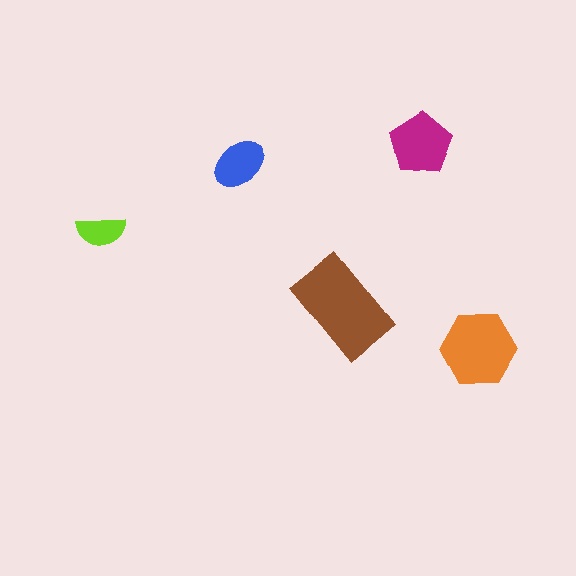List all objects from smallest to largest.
The lime semicircle, the blue ellipse, the magenta pentagon, the orange hexagon, the brown rectangle.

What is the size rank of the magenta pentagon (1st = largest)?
3rd.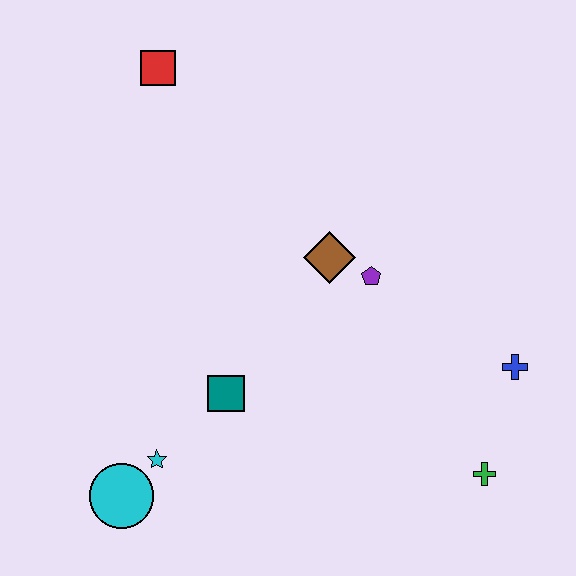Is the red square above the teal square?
Yes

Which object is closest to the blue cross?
The green cross is closest to the blue cross.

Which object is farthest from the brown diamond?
The cyan circle is farthest from the brown diamond.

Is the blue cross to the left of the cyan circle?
No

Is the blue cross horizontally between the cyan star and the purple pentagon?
No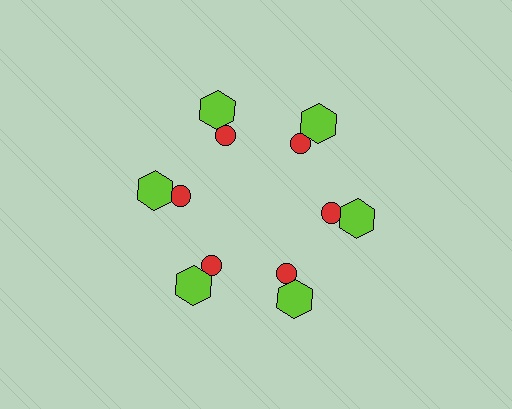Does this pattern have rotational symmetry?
Yes, this pattern has 6-fold rotational symmetry. It looks the same after rotating 60 degrees around the center.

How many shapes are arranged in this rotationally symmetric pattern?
There are 12 shapes, arranged in 6 groups of 2.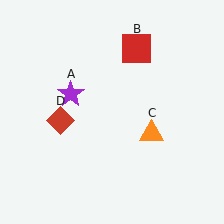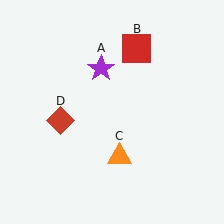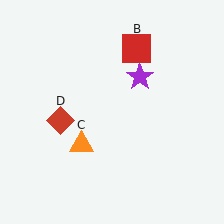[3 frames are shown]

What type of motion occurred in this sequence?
The purple star (object A), orange triangle (object C) rotated clockwise around the center of the scene.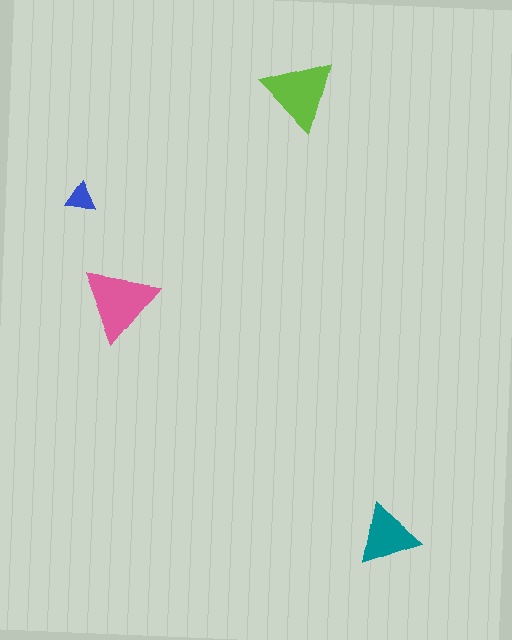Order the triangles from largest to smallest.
the pink one, the lime one, the teal one, the blue one.